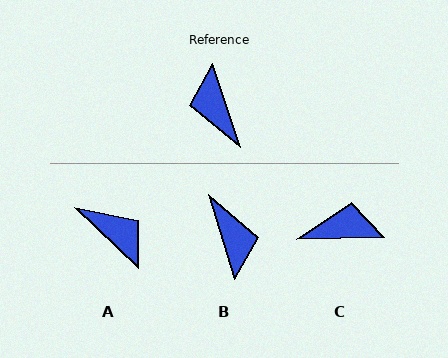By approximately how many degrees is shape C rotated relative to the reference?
Approximately 107 degrees clockwise.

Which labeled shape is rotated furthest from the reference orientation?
B, about 179 degrees away.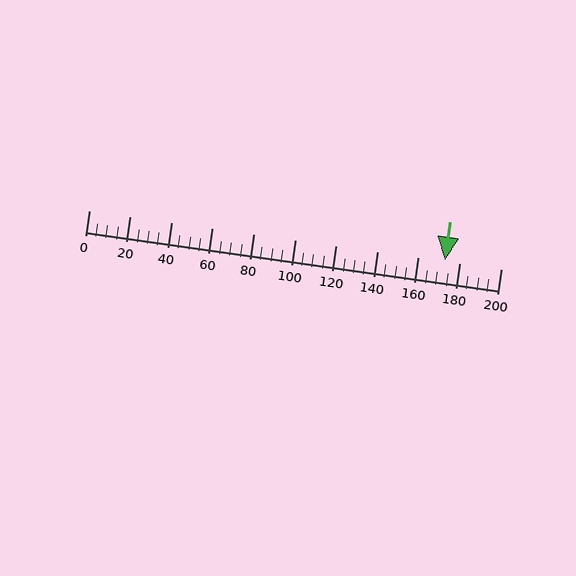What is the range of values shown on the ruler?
The ruler shows values from 0 to 200.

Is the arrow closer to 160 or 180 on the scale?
The arrow is closer to 180.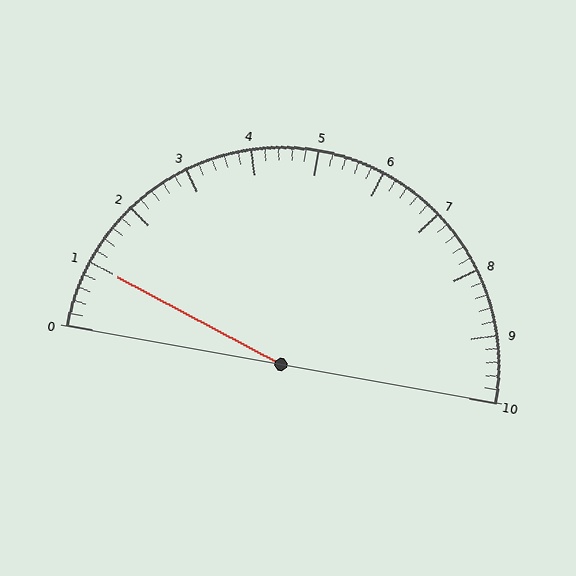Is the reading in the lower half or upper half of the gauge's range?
The reading is in the lower half of the range (0 to 10).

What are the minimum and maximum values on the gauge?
The gauge ranges from 0 to 10.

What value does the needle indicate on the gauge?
The needle indicates approximately 1.0.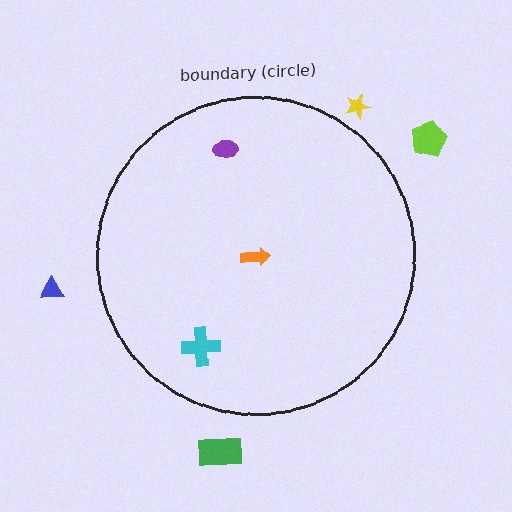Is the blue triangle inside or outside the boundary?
Outside.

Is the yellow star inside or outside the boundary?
Outside.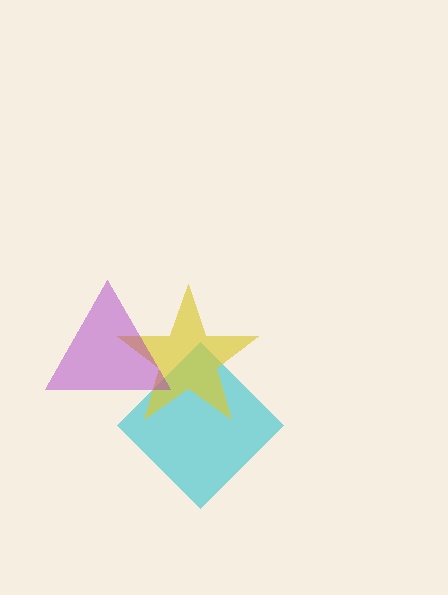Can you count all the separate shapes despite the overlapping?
Yes, there are 3 separate shapes.